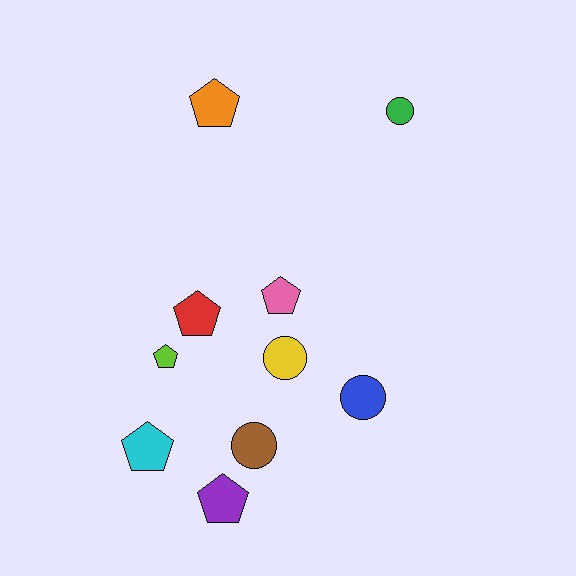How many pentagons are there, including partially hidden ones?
There are 6 pentagons.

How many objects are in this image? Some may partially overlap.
There are 10 objects.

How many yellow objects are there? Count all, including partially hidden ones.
There is 1 yellow object.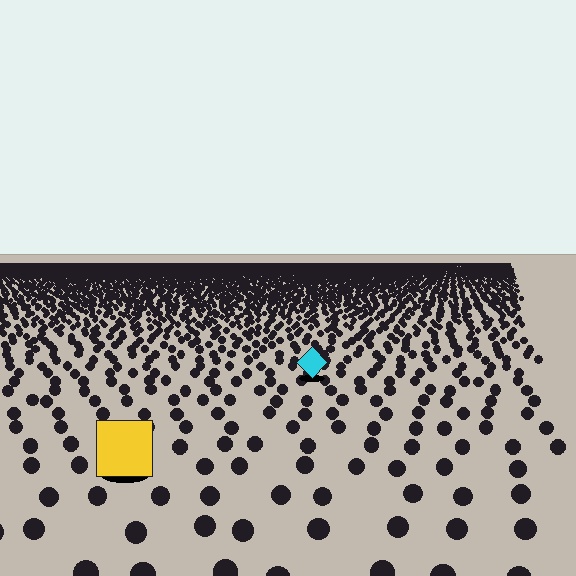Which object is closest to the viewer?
The yellow square is closest. The texture marks near it are larger and more spread out.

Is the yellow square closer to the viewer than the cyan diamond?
Yes. The yellow square is closer — you can tell from the texture gradient: the ground texture is coarser near it.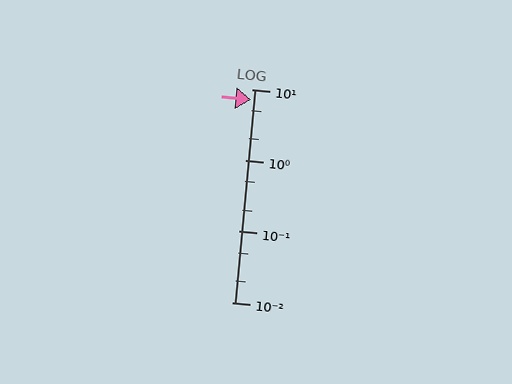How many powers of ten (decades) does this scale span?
The scale spans 3 decades, from 0.01 to 10.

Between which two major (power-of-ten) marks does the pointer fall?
The pointer is between 1 and 10.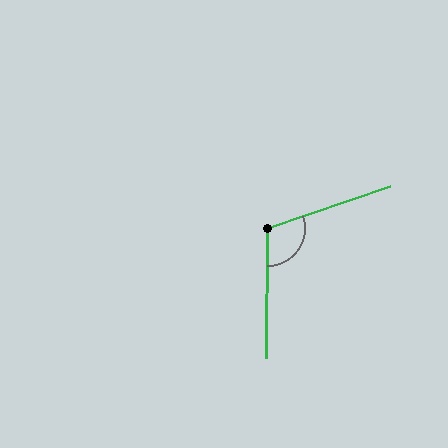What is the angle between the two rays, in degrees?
Approximately 109 degrees.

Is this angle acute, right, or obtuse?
It is obtuse.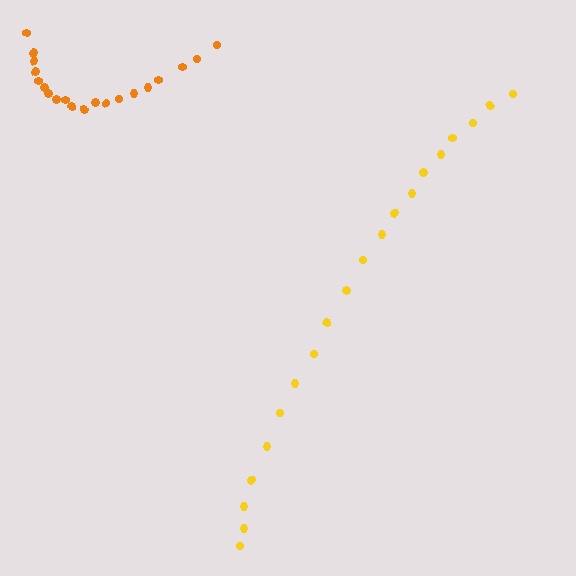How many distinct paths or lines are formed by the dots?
There are 2 distinct paths.